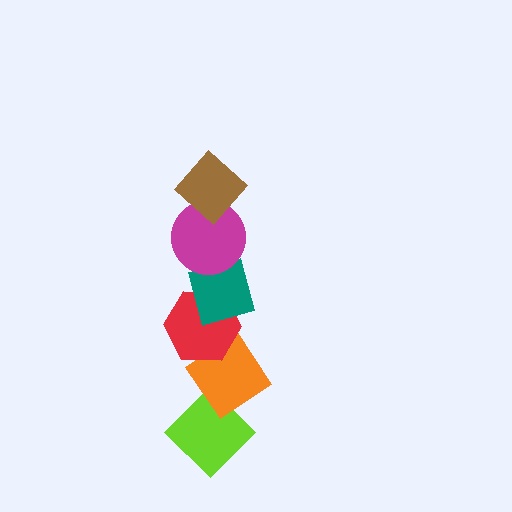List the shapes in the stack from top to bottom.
From top to bottom: the brown diamond, the magenta circle, the teal diamond, the red hexagon, the orange diamond, the lime diamond.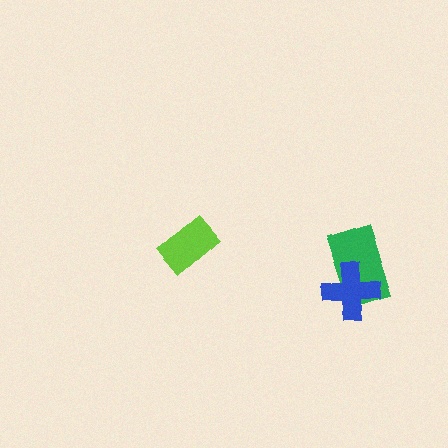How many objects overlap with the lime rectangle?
0 objects overlap with the lime rectangle.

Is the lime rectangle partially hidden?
No, no other shape covers it.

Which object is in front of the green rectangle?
The blue cross is in front of the green rectangle.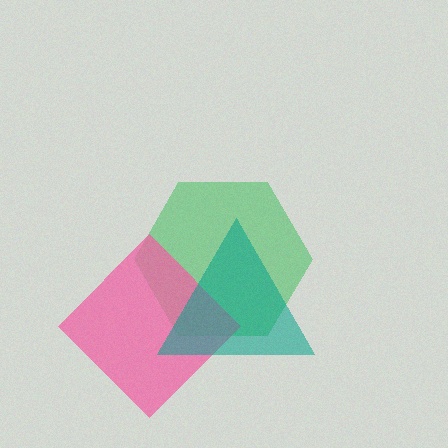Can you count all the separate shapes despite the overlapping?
Yes, there are 3 separate shapes.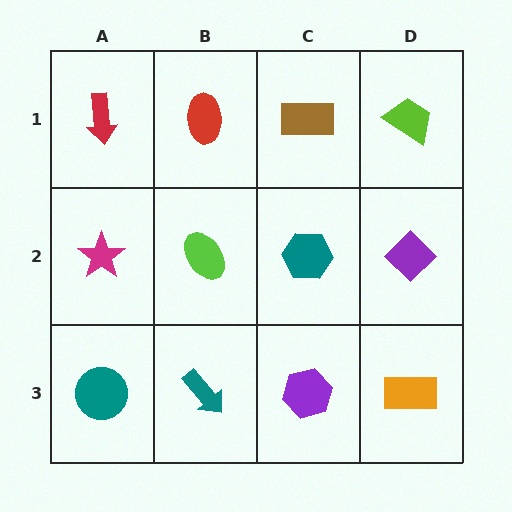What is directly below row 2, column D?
An orange rectangle.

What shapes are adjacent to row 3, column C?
A teal hexagon (row 2, column C), a teal arrow (row 3, column B), an orange rectangle (row 3, column D).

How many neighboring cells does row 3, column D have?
2.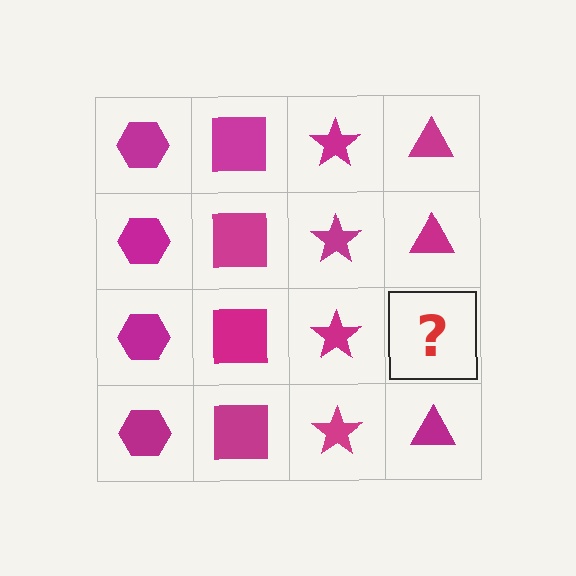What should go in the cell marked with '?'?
The missing cell should contain a magenta triangle.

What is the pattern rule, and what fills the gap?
The rule is that each column has a consistent shape. The gap should be filled with a magenta triangle.